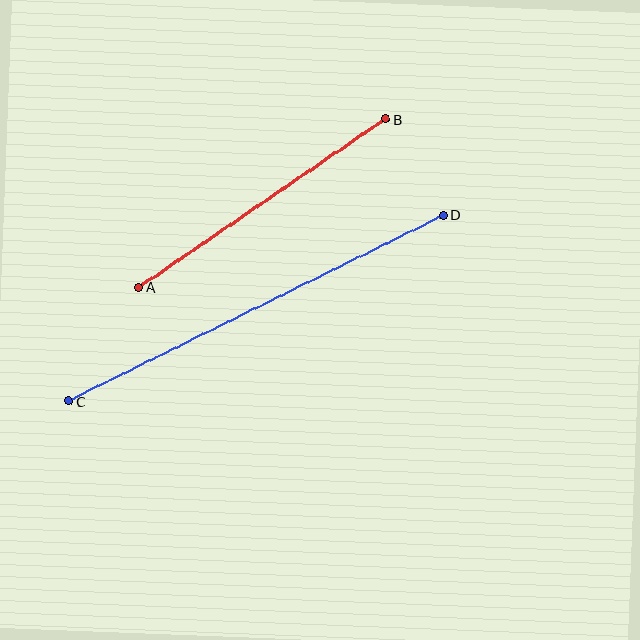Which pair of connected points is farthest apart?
Points C and D are farthest apart.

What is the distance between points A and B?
The distance is approximately 299 pixels.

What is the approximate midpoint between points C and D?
The midpoint is at approximately (256, 308) pixels.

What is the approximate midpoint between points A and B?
The midpoint is at approximately (262, 203) pixels.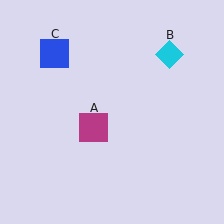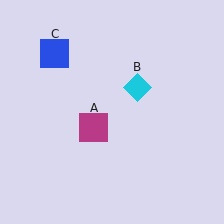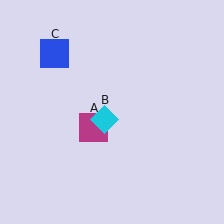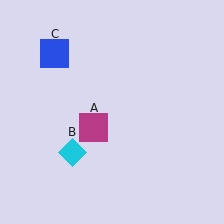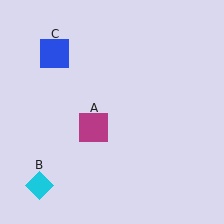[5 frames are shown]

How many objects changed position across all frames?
1 object changed position: cyan diamond (object B).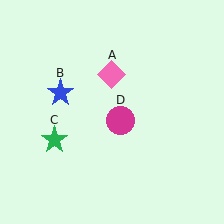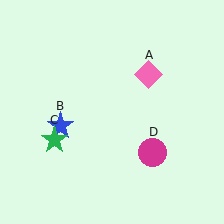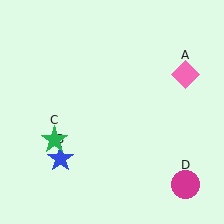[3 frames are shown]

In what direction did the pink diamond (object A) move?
The pink diamond (object A) moved right.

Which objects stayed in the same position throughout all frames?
Green star (object C) remained stationary.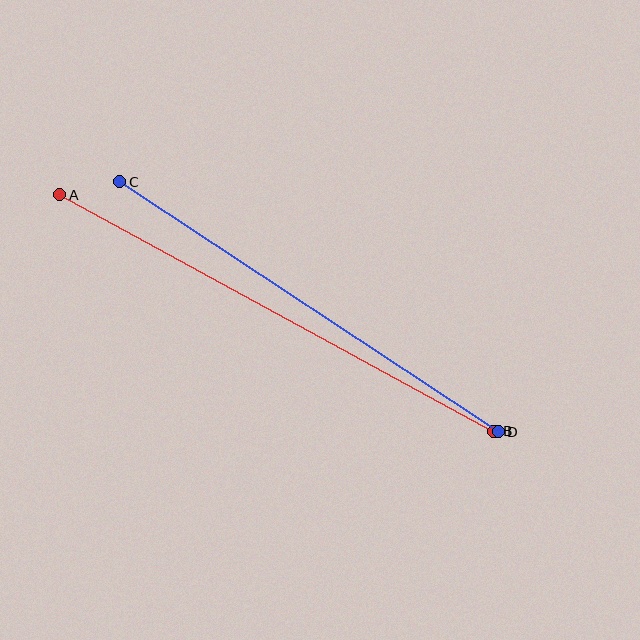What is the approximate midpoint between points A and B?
The midpoint is at approximately (277, 313) pixels.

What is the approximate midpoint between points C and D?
The midpoint is at approximately (309, 307) pixels.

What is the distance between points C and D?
The distance is approximately 454 pixels.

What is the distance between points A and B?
The distance is approximately 495 pixels.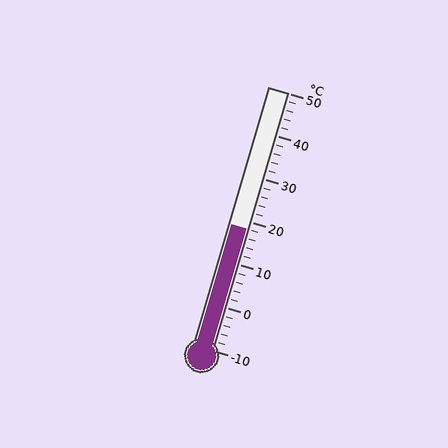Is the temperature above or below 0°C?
The temperature is above 0°C.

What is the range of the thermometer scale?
The thermometer scale ranges from -10°C to 50°C.